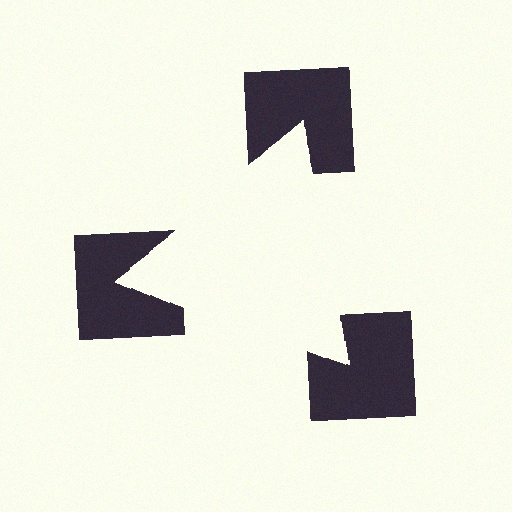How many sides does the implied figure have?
3 sides.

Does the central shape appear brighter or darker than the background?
It typically appears slightly brighter than the background, even though no actual brightness change is drawn.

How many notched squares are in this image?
There are 3 — one at each vertex of the illusory triangle.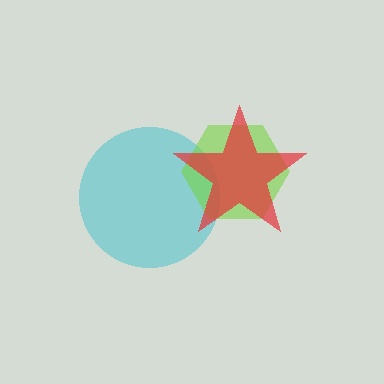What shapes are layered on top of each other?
The layered shapes are: a cyan circle, a lime hexagon, a red star.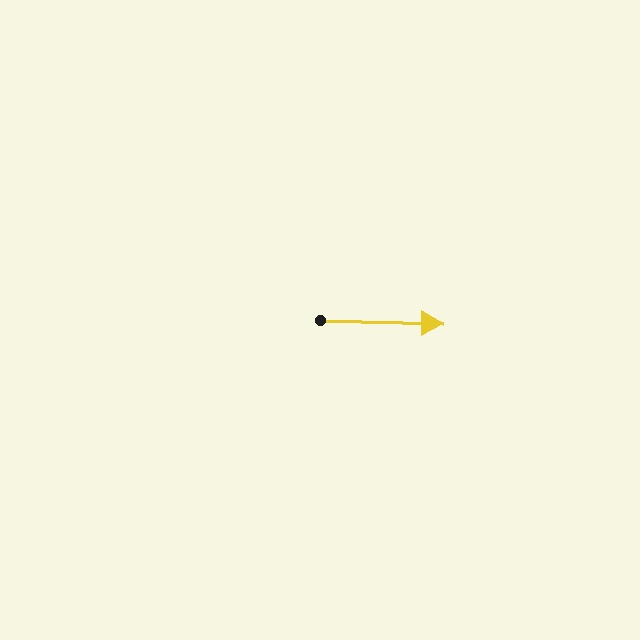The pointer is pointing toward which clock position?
Roughly 3 o'clock.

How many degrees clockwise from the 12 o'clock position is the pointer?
Approximately 92 degrees.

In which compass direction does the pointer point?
East.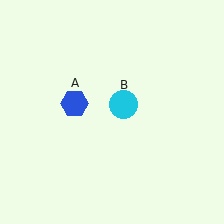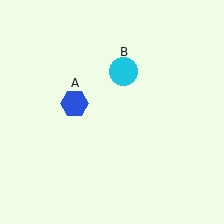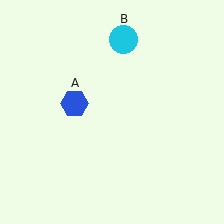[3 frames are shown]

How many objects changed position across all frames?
1 object changed position: cyan circle (object B).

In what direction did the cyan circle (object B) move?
The cyan circle (object B) moved up.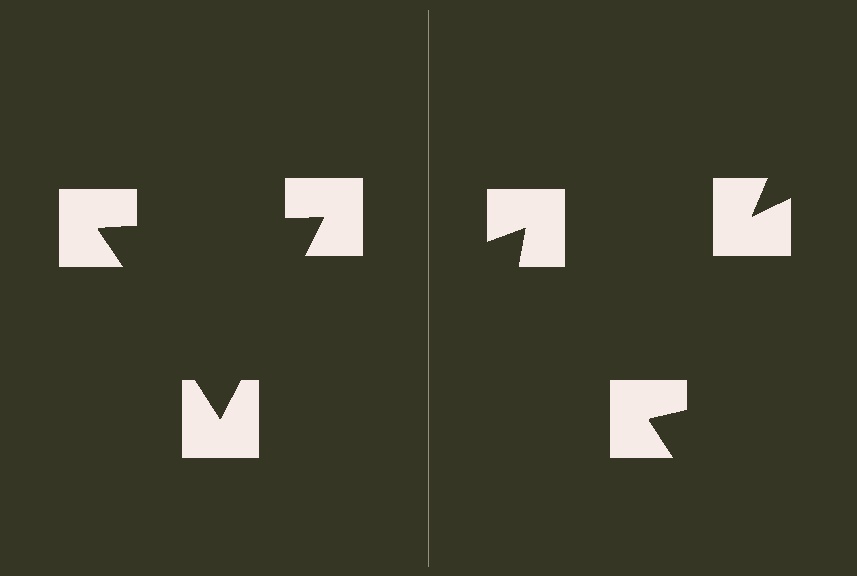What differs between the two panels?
The notched squares are positioned identically on both sides; only the wedge orientations differ. On the left they align to a triangle; on the right they are misaligned.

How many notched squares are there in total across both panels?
6 — 3 on each side.